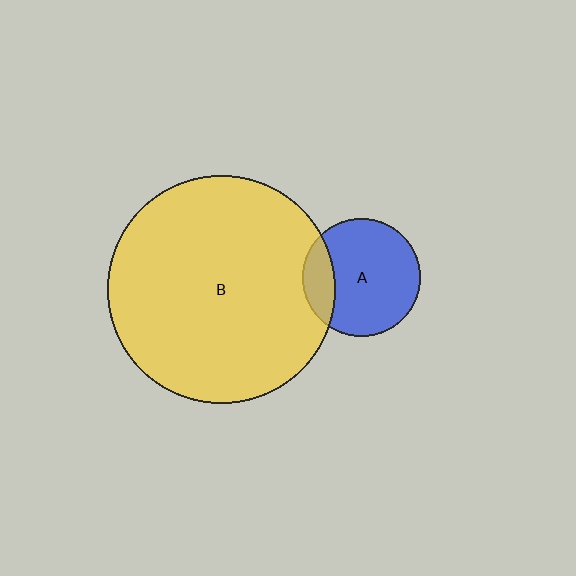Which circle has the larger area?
Circle B (yellow).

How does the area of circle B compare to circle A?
Approximately 3.7 times.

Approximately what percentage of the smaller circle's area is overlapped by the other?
Approximately 20%.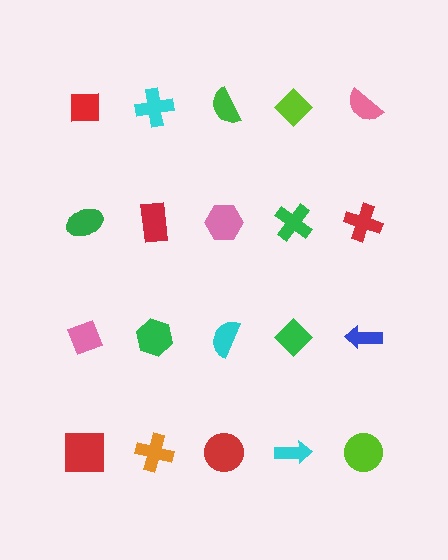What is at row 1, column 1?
A red square.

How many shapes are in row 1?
5 shapes.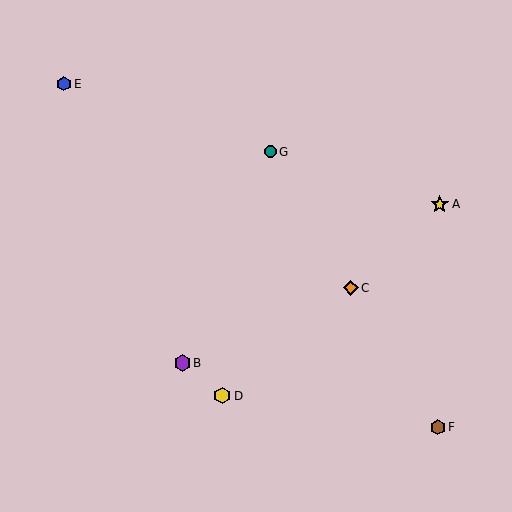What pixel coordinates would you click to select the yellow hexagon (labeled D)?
Click at (222, 396) to select the yellow hexagon D.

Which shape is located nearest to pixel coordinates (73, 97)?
The blue hexagon (labeled E) at (64, 84) is nearest to that location.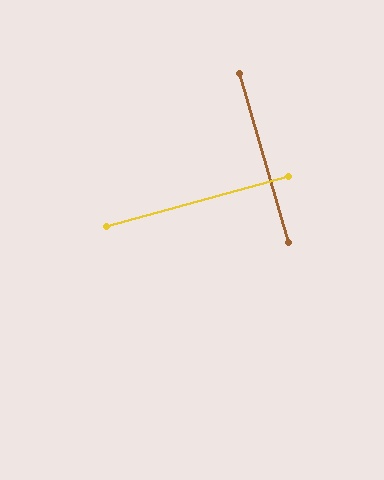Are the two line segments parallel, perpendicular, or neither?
Perpendicular — they meet at approximately 89°.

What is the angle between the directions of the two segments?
Approximately 89 degrees.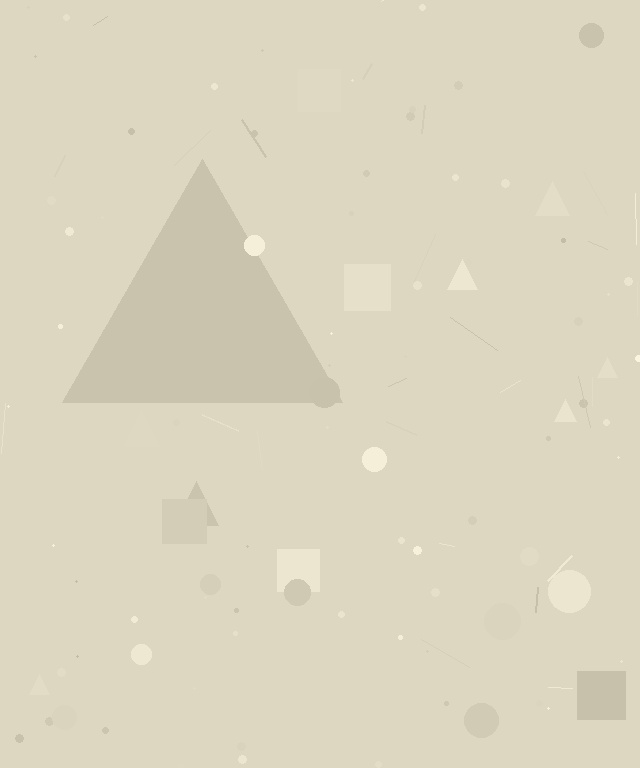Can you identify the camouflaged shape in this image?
The camouflaged shape is a triangle.